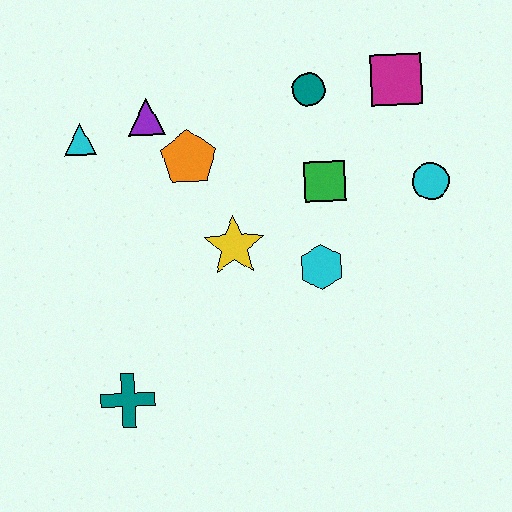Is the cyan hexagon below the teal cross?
No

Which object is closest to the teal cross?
The yellow star is closest to the teal cross.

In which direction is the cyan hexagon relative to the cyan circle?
The cyan hexagon is to the left of the cyan circle.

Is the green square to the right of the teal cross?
Yes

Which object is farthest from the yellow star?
The magenta square is farthest from the yellow star.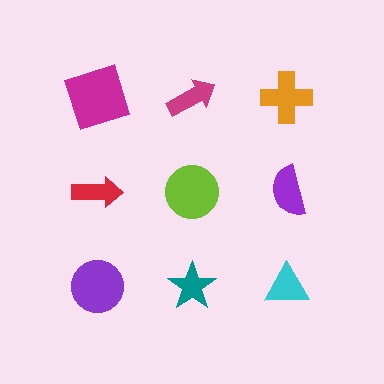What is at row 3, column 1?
A purple circle.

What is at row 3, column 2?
A teal star.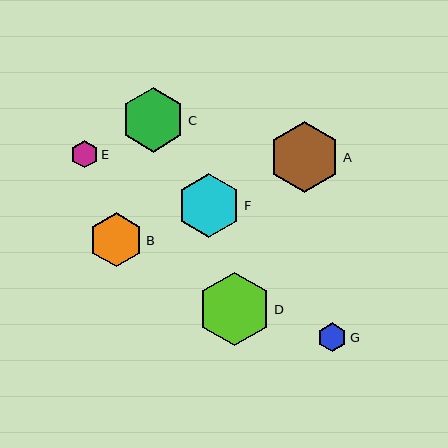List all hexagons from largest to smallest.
From largest to smallest: D, A, C, F, B, G, E.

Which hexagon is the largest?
Hexagon D is the largest with a size of approximately 74 pixels.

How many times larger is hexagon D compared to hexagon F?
Hexagon D is approximately 1.2 times the size of hexagon F.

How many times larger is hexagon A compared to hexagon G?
Hexagon A is approximately 2.4 times the size of hexagon G.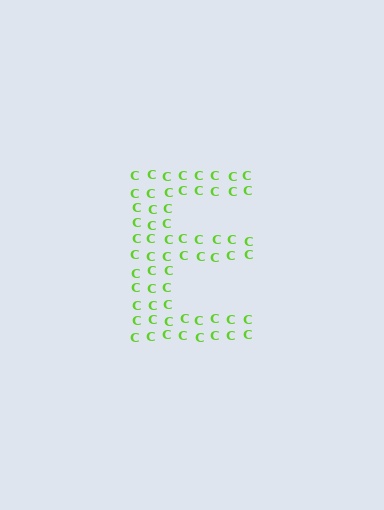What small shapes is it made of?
It is made of small letter C's.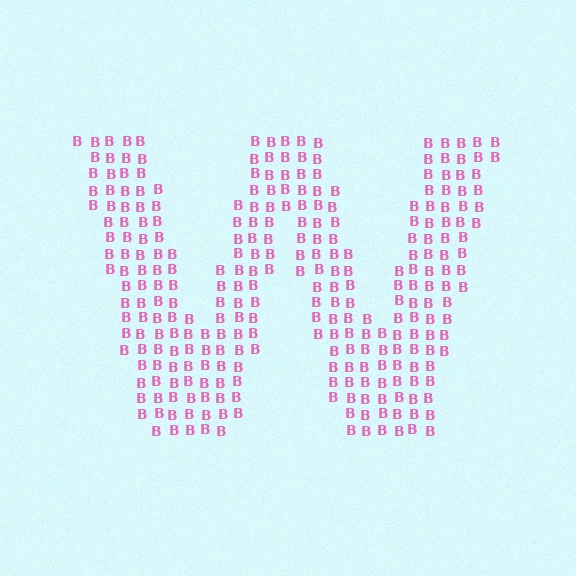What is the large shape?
The large shape is the letter W.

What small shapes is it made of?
It is made of small letter B's.